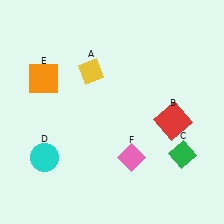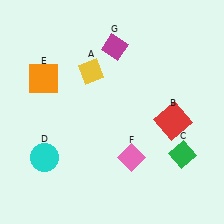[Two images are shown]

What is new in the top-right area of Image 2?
A magenta diamond (G) was added in the top-right area of Image 2.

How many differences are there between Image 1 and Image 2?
There is 1 difference between the two images.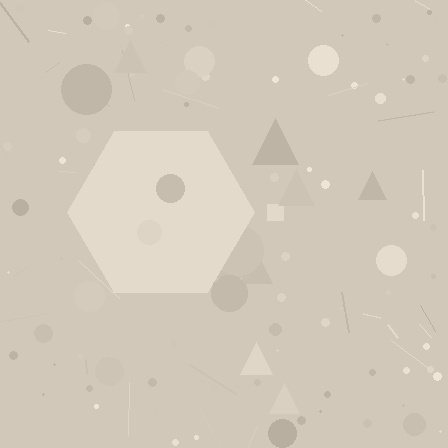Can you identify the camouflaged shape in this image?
The camouflaged shape is a hexagon.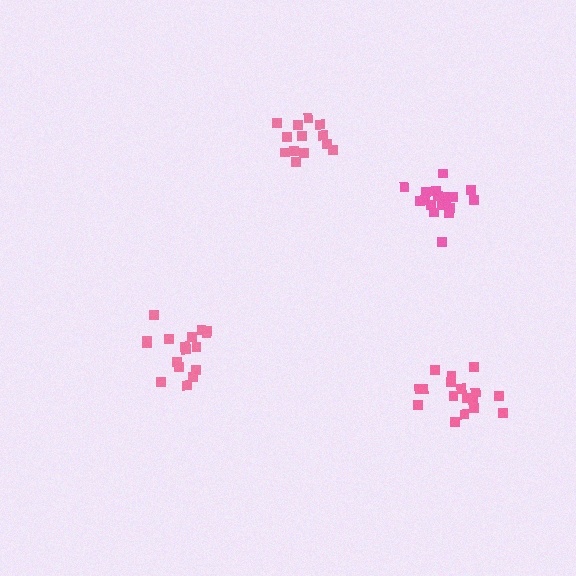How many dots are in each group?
Group 1: 17 dots, Group 2: 18 dots, Group 3: 17 dots, Group 4: 13 dots (65 total).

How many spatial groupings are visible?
There are 4 spatial groupings.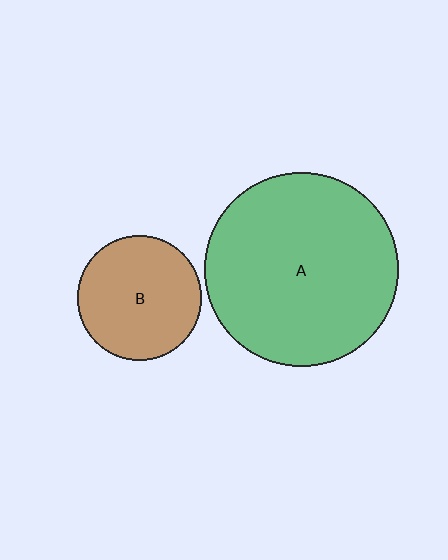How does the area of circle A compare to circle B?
Approximately 2.4 times.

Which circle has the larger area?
Circle A (green).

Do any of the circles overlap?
No, none of the circles overlap.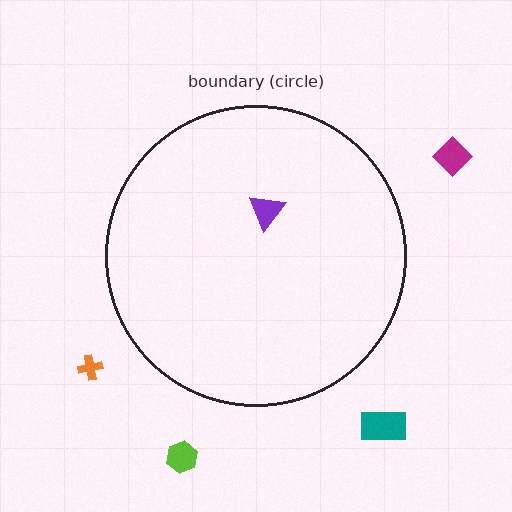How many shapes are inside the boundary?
1 inside, 4 outside.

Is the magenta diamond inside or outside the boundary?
Outside.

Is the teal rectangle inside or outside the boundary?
Outside.